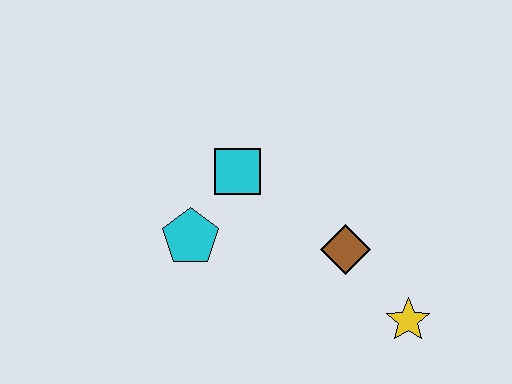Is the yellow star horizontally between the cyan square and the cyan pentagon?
No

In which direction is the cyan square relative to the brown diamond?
The cyan square is to the left of the brown diamond.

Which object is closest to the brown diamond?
The yellow star is closest to the brown diamond.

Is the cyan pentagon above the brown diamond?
Yes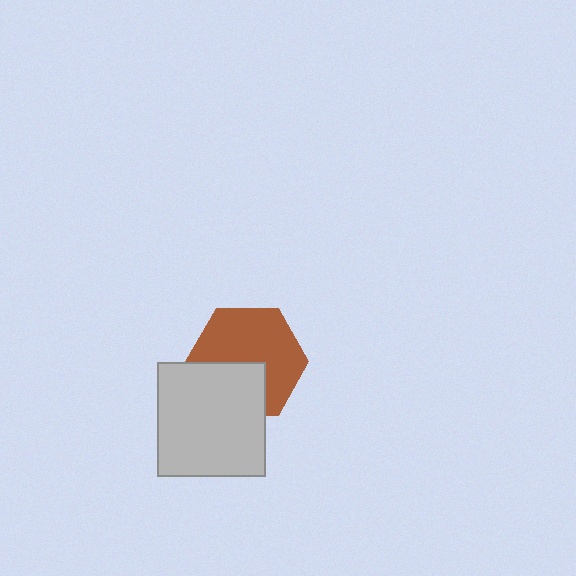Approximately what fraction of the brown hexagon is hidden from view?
Roughly 35% of the brown hexagon is hidden behind the light gray rectangle.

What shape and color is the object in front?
The object in front is a light gray rectangle.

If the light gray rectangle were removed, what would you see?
You would see the complete brown hexagon.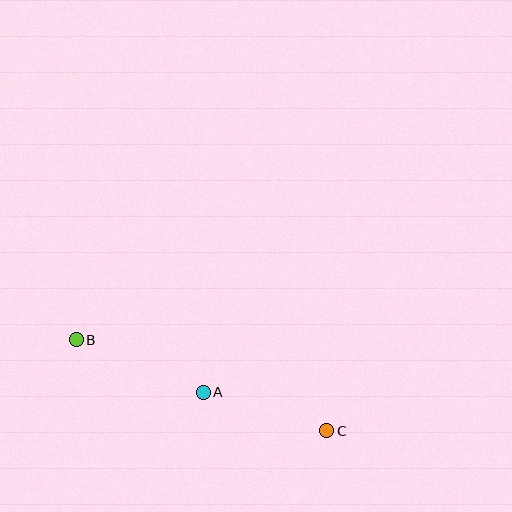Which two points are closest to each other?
Points A and C are closest to each other.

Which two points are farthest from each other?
Points B and C are farthest from each other.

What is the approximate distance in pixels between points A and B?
The distance between A and B is approximately 137 pixels.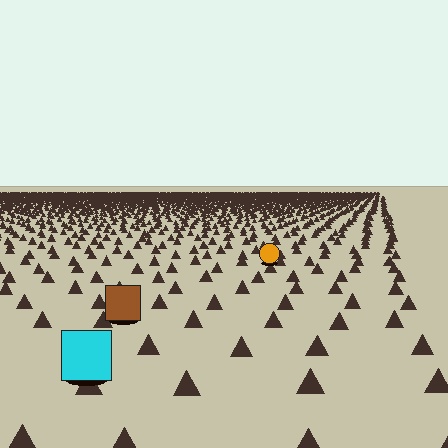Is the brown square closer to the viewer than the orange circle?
Yes. The brown square is closer — you can tell from the texture gradient: the ground texture is coarser near it.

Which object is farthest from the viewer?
The orange circle is farthest from the viewer. It appears smaller and the ground texture around it is denser.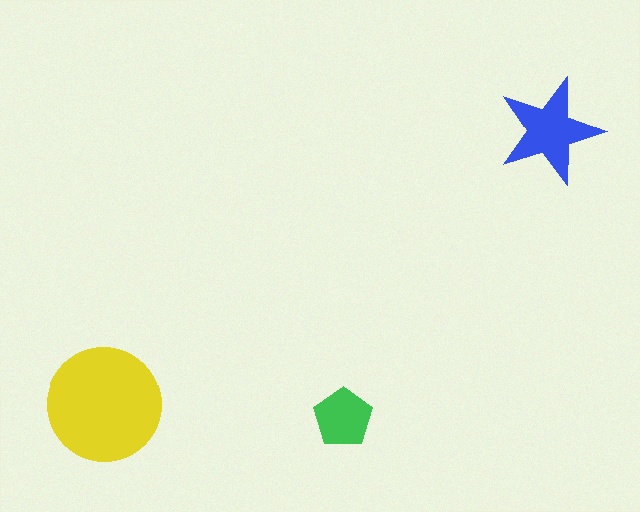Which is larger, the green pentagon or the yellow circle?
The yellow circle.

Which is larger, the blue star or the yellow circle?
The yellow circle.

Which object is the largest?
The yellow circle.